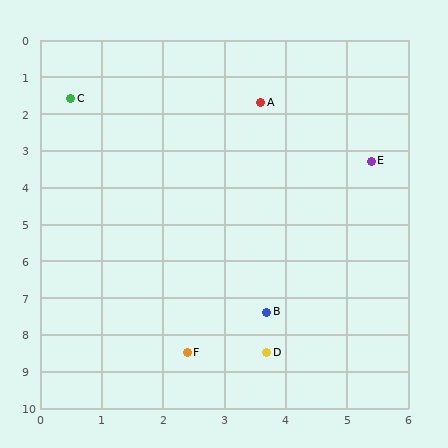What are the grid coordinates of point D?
Point D is at approximately (3.7, 8.5).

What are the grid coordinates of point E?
Point E is at approximately (5.4, 3.3).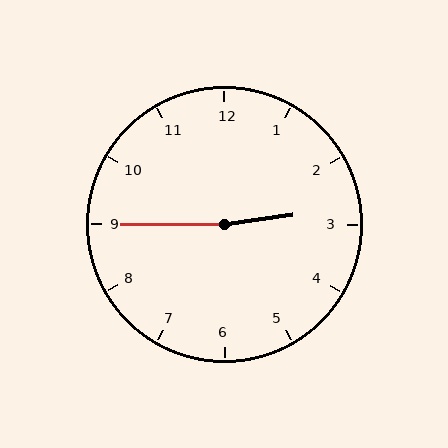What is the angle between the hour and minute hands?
Approximately 172 degrees.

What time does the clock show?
2:45.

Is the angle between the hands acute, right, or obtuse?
It is obtuse.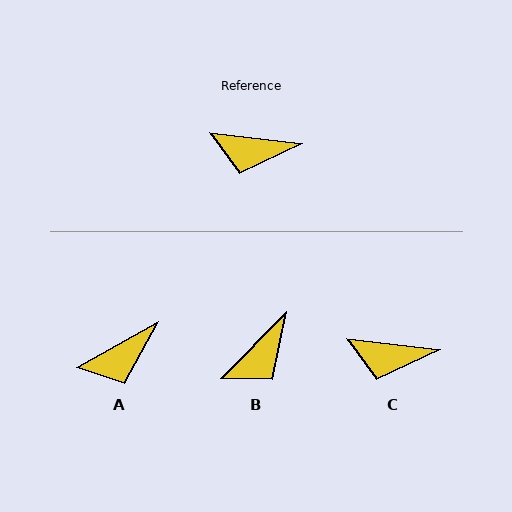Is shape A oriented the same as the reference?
No, it is off by about 36 degrees.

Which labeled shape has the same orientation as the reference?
C.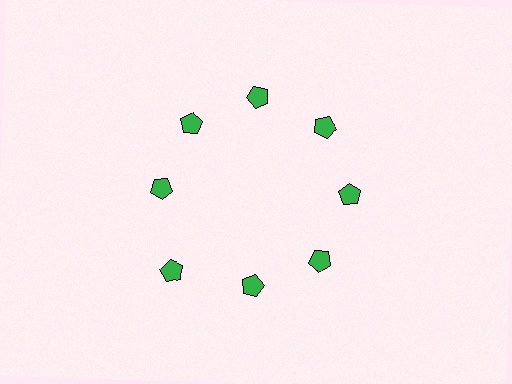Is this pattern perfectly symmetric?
No. The 8 green pentagons are arranged in a ring, but one element near the 8 o'clock position is pushed outward from the center, breaking the 8-fold rotational symmetry.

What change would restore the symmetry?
The symmetry would be restored by moving it inward, back onto the ring so that all 8 pentagons sit at equal angles and equal distance from the center.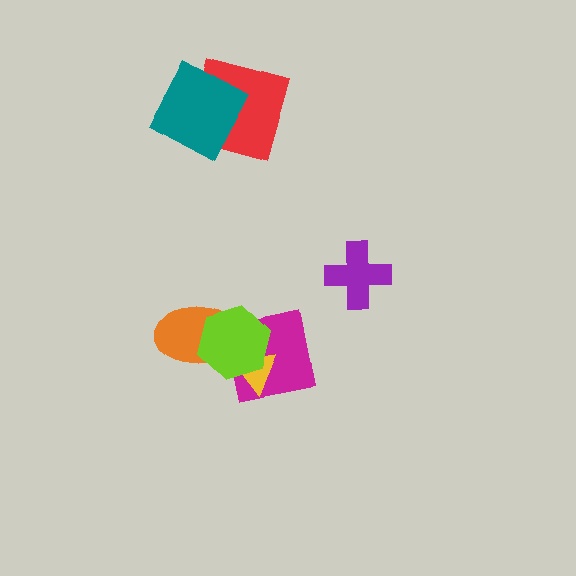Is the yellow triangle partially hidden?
Yes, it is partially covered by another shape.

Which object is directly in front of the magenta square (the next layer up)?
The yellow triangle is directly in front of the magenta square.